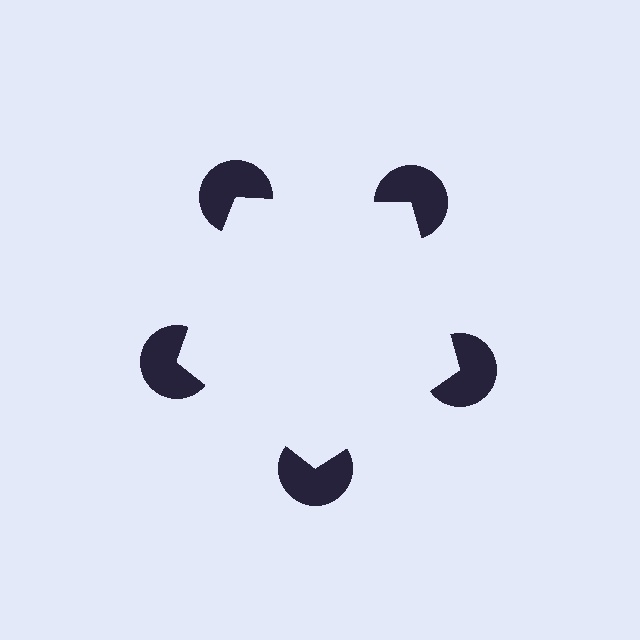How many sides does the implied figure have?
5 sides.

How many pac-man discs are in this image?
There are 5 — one at each vertex of the illusory pentagon.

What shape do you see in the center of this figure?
An illusory pentagon — its edges are inferred from the aligned wedge cuts in the pac-man discs, not physically drawn.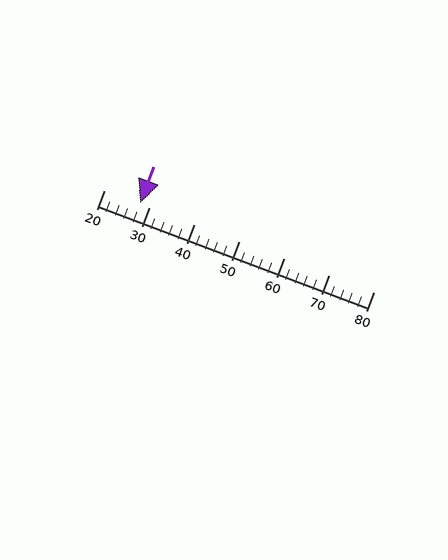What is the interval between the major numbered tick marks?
The major tick marks are spaced 10 units apart.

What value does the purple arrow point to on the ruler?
The purple arrow points to approximately 28.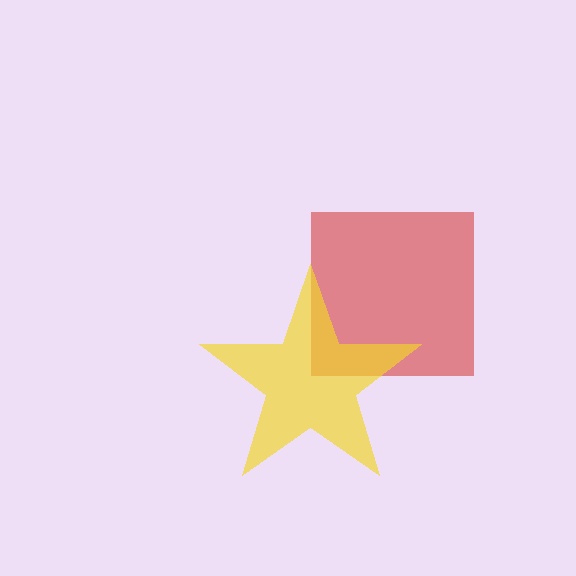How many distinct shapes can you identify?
There are 2 distinct shapes: a red square, a yellow star.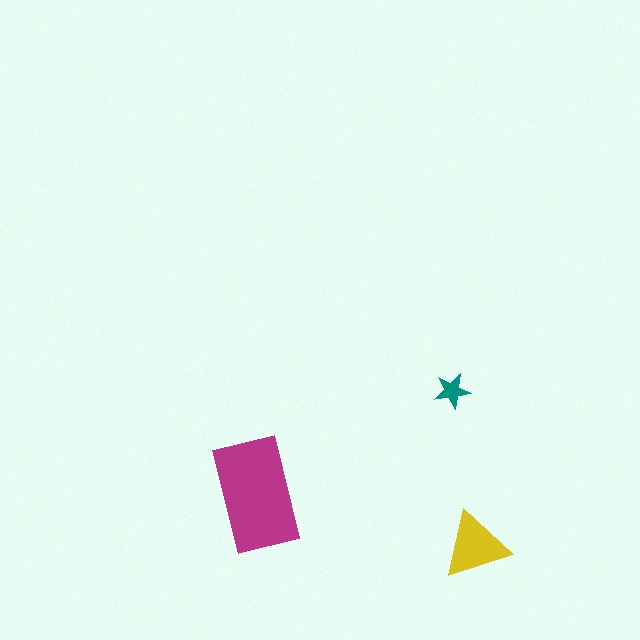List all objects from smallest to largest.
The teal star, the yellow triangle, the magenta rectangle.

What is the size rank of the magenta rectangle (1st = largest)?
1st.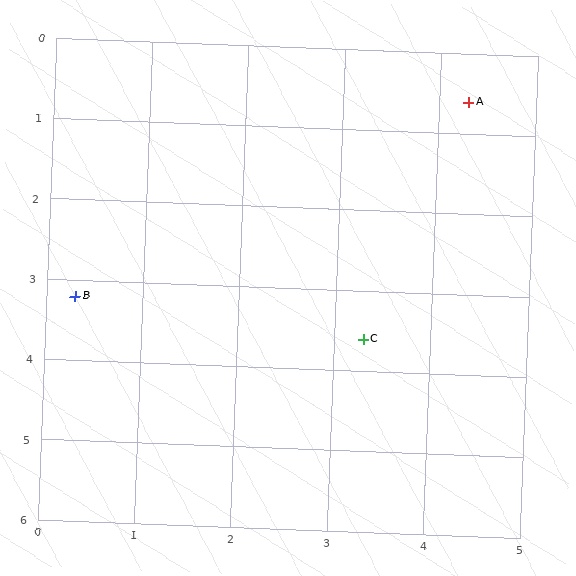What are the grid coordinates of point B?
Point B is at approximately (0.3, 3.2).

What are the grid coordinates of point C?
Point C is at approximately (3.3, 3.6).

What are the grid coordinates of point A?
Point A is at approximately (4.3, 0.6).